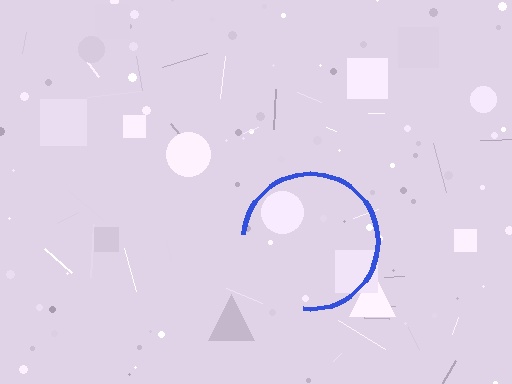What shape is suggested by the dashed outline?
The dashed outline suggests a circle.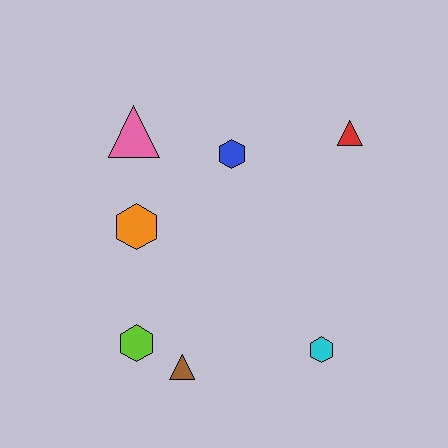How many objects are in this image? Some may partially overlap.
There are 7 objects.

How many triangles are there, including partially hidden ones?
There are 3 triangles.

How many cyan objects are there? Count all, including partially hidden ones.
There is 1 cyan object.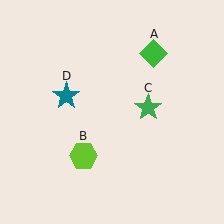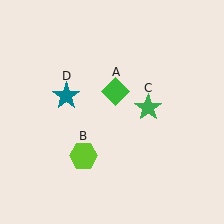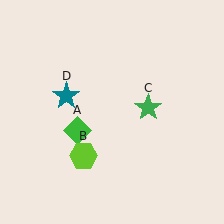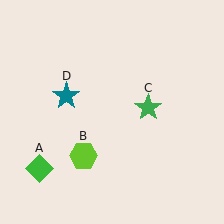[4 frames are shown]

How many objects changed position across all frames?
1 object changed position: green diamond (object A).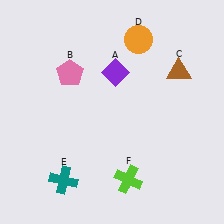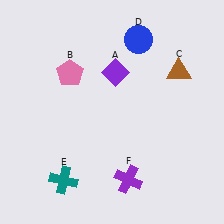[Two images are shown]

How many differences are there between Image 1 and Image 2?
There are 2 differences between the two images.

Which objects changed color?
D changed from orange to blue. F changed from lime to purple.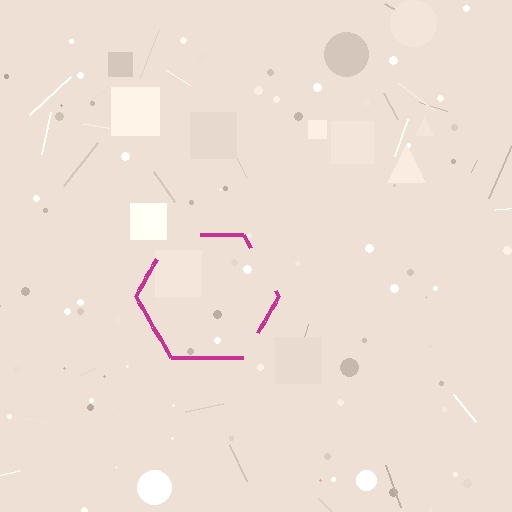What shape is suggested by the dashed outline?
The dashed outline suggests a hexagon.